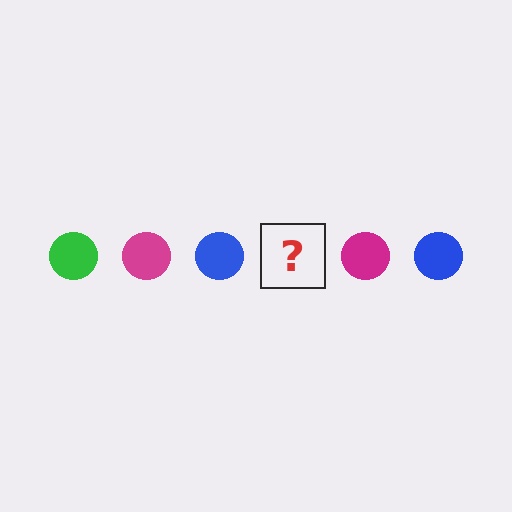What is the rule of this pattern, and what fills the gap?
The rule is that the pattern cycles through green, magenta, blue circles. The gap should be filled with a green circle.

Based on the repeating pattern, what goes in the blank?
The blank should be a green circle.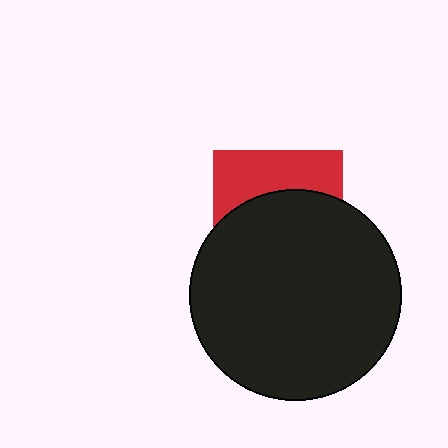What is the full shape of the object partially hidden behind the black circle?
The partially hidden object is a red square.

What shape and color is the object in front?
The object in front is a black circle.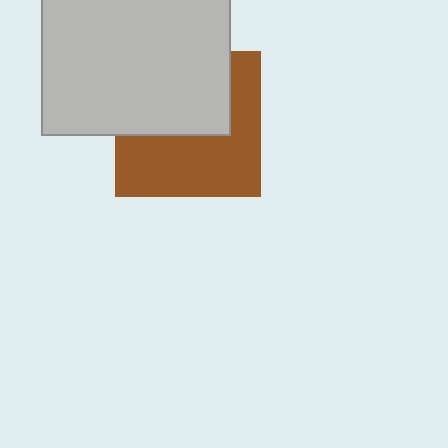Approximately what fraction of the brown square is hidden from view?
Roughly 46% of the brown square is hidden behind the light gray rectangle.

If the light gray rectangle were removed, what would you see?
You would see the complete brown square.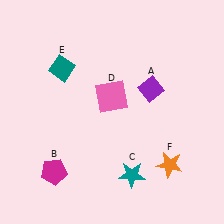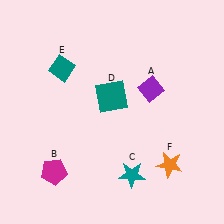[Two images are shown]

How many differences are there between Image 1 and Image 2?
There is 1 difference between the two images.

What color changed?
The square (D) changed from pink in Image 1 to teal in Image 2.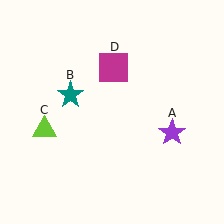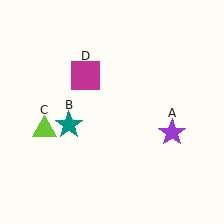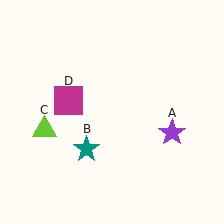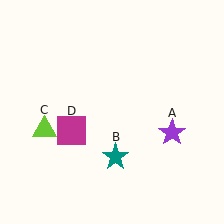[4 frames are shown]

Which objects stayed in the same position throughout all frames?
Purple star (object A) and lime triangle (object C) remained stationary.